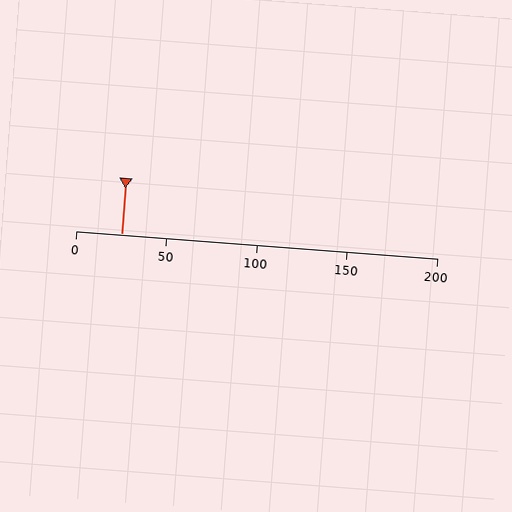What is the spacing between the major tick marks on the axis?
The major ticks are spaced 50 apart.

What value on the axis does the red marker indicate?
The marker indicates approximately 25.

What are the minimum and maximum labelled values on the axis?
The axis runs from 0 to 200.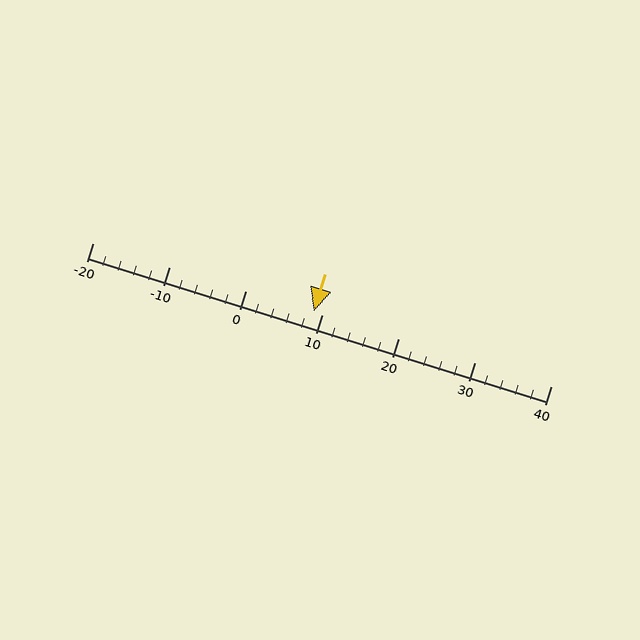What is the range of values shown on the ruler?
The ruler shows values from -20 to 40.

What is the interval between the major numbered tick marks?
The major tick marks are spaced 10 units apart.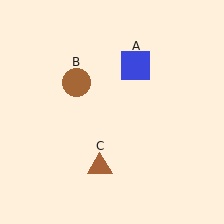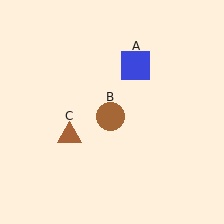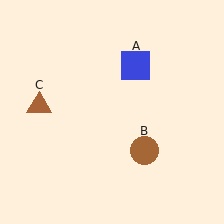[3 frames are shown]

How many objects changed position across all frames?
2 objects changed position: brown circle (object B), brown triangle (object C).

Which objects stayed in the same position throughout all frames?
Blue square (object A) remained stationary.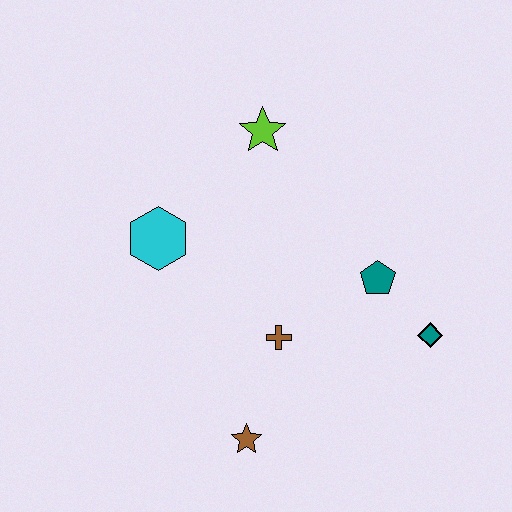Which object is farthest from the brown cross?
The lime star is farthest from the brown cross.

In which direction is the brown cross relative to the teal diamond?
The brown cross is to the left of the teal diamond.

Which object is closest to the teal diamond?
The teal pentagon is closest to the teal diamond.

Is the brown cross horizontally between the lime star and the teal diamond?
Yes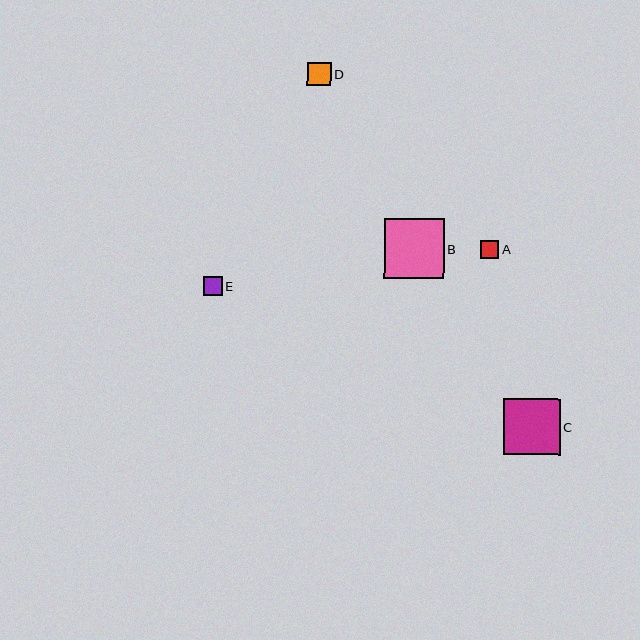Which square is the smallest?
Square A is the smallest with a size of approximately 18 pixels.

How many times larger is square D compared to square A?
Square D is approximately 1.3 times the size of square A.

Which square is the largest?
Square B is the largest with a size of approximately 60 pixels.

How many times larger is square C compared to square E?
Square C is approximately 3.0 times the size of square E.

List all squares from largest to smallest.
From largest to smallest: B, C, D, E, A.